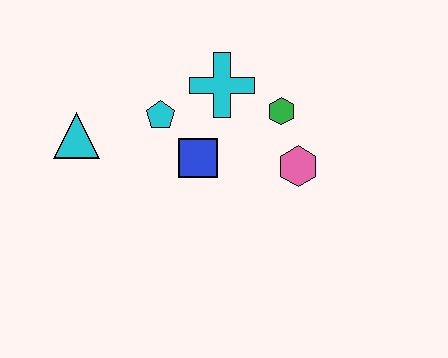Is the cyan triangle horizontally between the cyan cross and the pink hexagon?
No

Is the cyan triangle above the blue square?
Yes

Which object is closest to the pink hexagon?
The green hexagon is closest to the pink hexagon.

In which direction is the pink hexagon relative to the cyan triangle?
The pink hexagon is to the right of the cyan triangle.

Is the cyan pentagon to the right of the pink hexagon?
No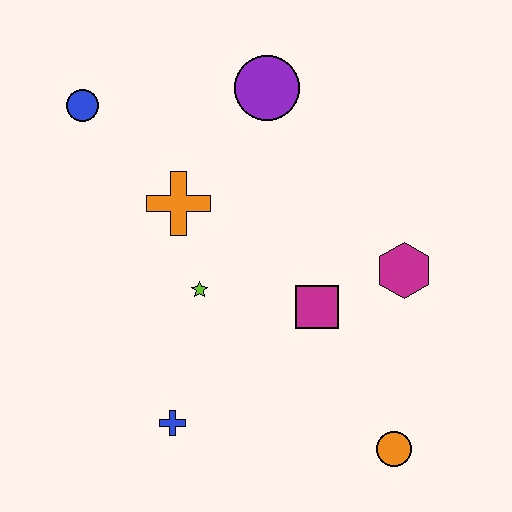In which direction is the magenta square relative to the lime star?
The magenta square is to the right of the lime star.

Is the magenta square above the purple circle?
No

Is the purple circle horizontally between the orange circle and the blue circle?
Yes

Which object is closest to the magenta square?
The magenta hexagon is closest to the magenta square.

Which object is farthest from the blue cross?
The purple circle is farthest from the blue cross.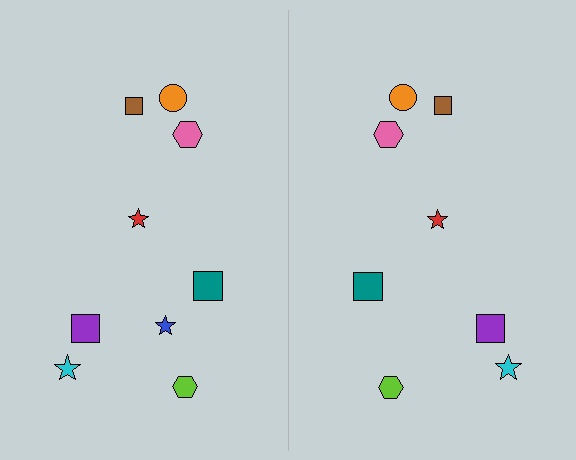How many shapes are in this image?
There are 17 shapes in this image.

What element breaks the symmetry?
A blue star is missing from the right side.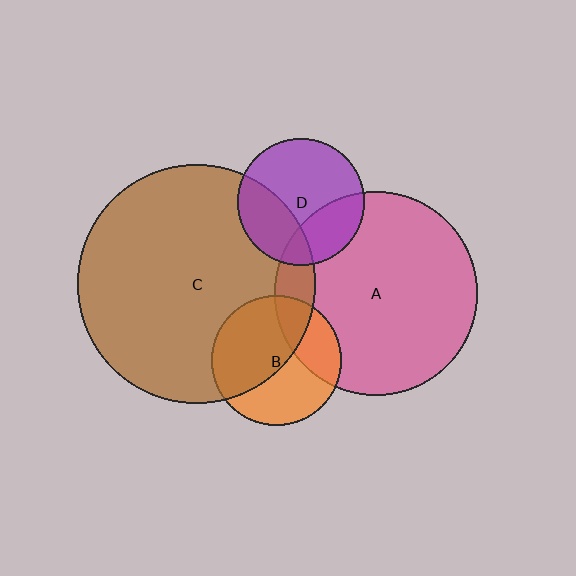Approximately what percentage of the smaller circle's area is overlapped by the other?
Approximately 50%.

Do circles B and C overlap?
Yes.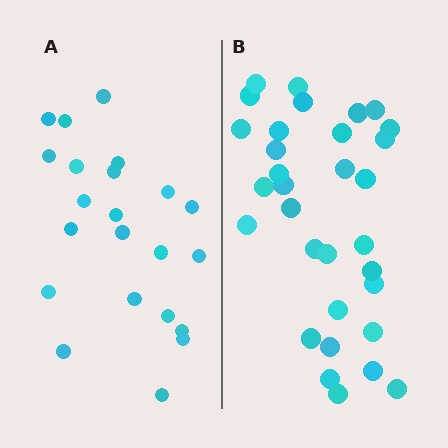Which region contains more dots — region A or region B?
Region B (the right region) has more dots.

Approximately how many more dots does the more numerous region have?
Region B has roughly 10 or so more dots than region A.